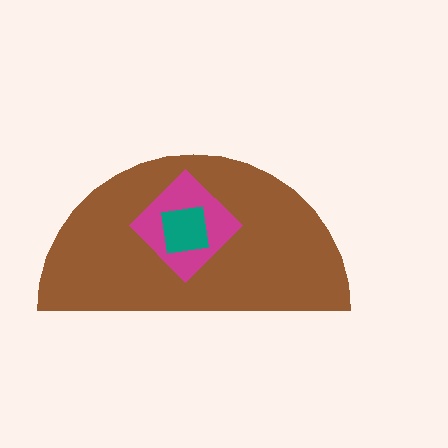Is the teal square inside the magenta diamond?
Yes.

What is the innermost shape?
The teal square.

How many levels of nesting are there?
3.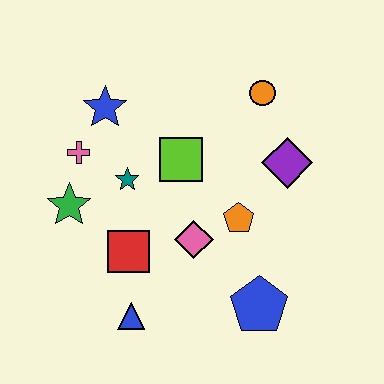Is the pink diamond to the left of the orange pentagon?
Yes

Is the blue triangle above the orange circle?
No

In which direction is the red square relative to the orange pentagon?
The red square is to the left of the orange pentagon.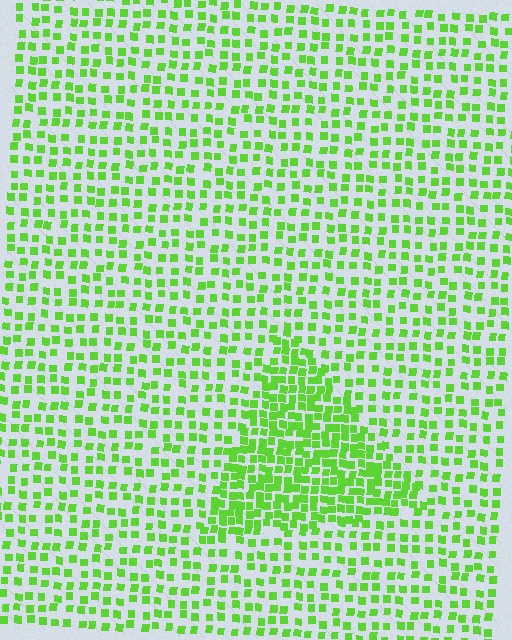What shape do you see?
I see a triangle.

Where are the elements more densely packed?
The elements are more densely packed inside the triangle boundary.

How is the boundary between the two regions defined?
The boundary is defined by a change in element density (approximately 2.0x ratio). All elements are the same color, size, and shape.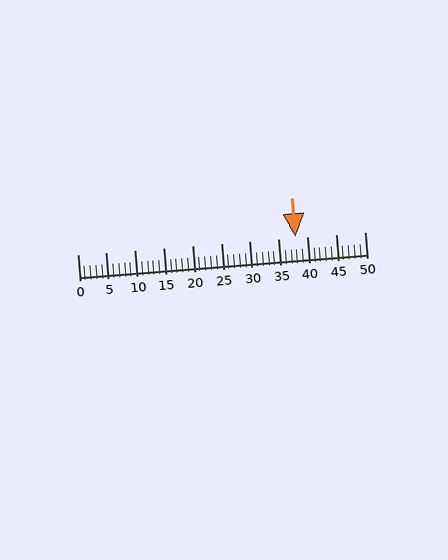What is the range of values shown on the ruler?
The ruler shows values from 0 to 50.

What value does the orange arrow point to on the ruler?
The orange arrow points to approximately 38.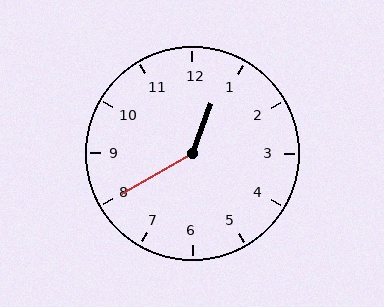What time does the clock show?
12:40.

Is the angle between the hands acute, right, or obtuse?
It is obtuse.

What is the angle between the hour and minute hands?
Approximately 140 degrees.